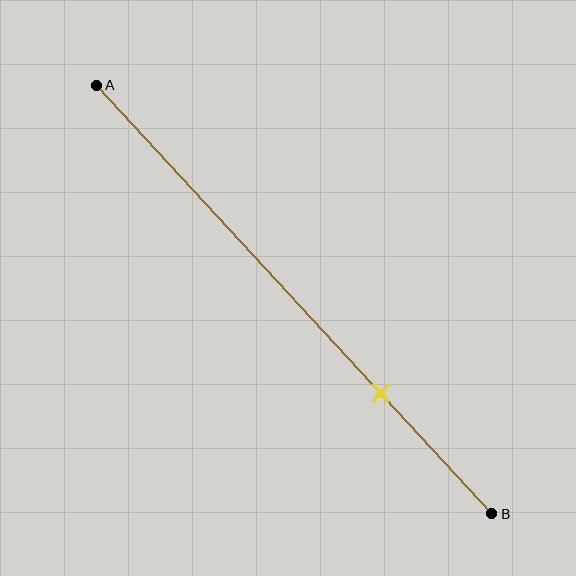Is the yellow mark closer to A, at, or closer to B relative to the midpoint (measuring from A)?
The yellow mark is closer to point B than the midpoint of segment AB.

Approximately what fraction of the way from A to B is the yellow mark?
The yellow mark is approximately 70% of the way from A to B.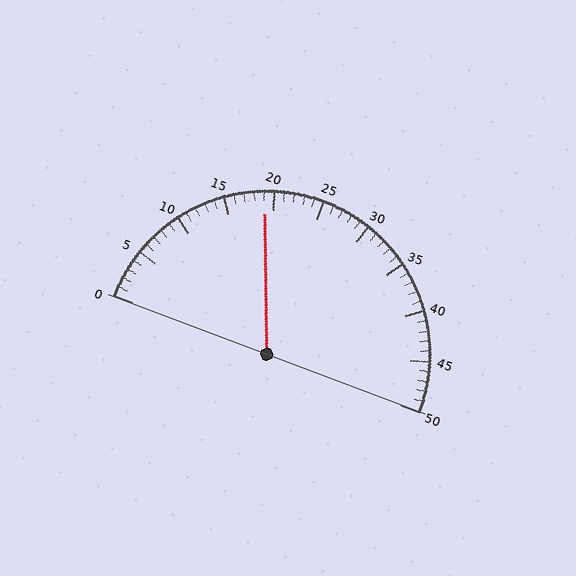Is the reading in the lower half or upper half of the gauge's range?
The reading is in the lower half of the range (0 to 50).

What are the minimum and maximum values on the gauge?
The gauge ranges from 0 to 50.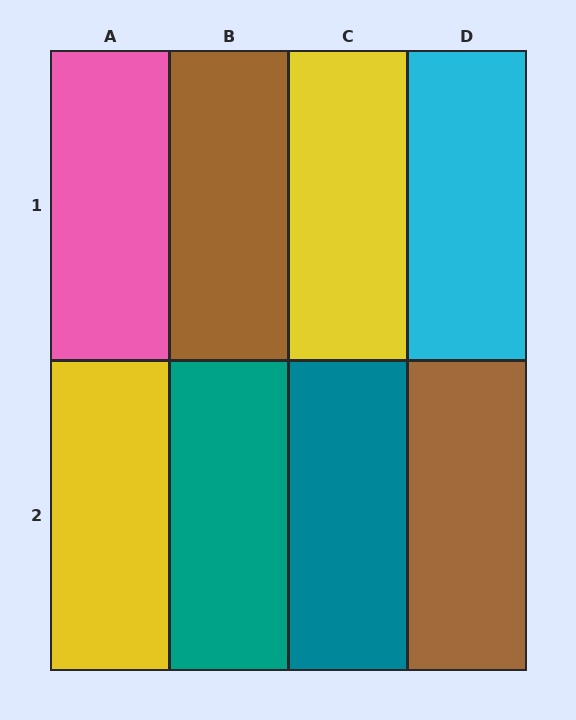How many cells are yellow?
2 cells are yellow.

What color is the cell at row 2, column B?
Teal.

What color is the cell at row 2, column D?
Brown.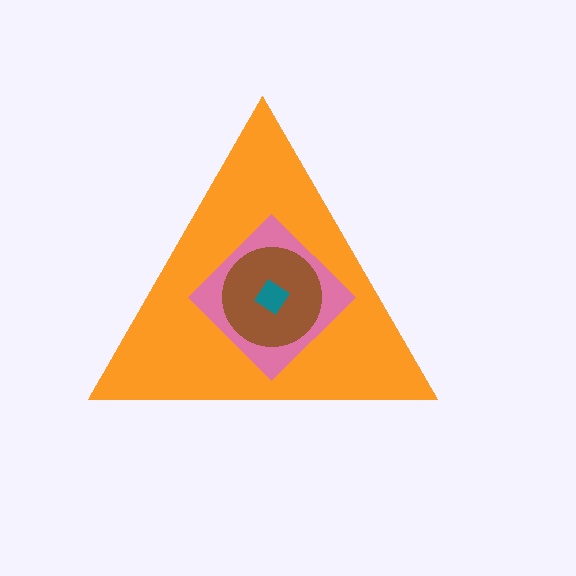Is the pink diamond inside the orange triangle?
Yes.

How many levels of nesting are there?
4.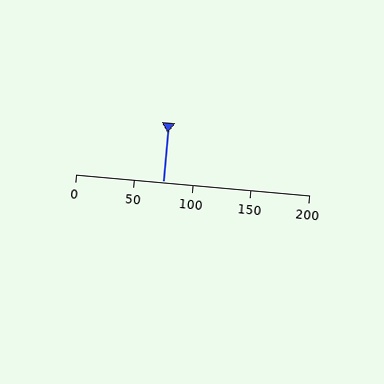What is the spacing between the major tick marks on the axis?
The major ticks are spaced 50 apart.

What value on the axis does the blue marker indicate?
The marker indicates approximately 75.